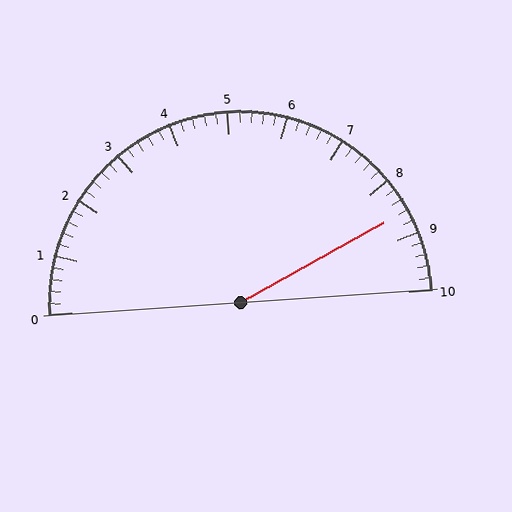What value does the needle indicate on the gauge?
The needle indicates approximately 8.6.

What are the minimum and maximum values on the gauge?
The gauge ranges from 0 to 10.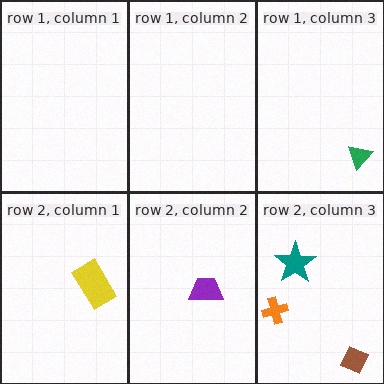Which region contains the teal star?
The row 2, column 3 region.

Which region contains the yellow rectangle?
The row 2, column 1 region.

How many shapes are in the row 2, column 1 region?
1.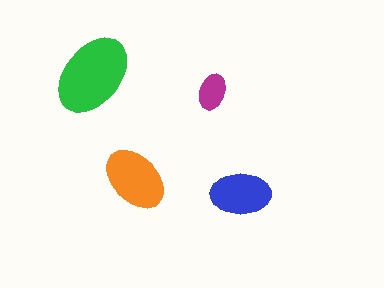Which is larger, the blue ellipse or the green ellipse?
The green one.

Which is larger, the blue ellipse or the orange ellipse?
The orange one.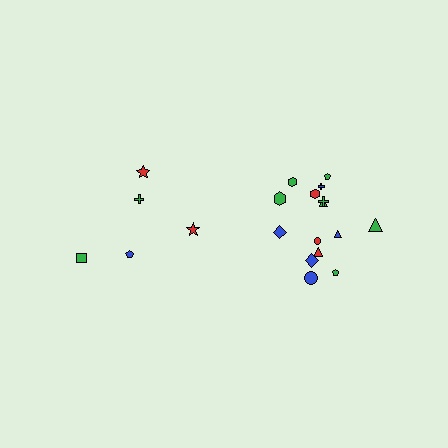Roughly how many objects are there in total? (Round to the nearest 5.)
Roughly 20 objects in total.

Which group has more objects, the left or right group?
The right group.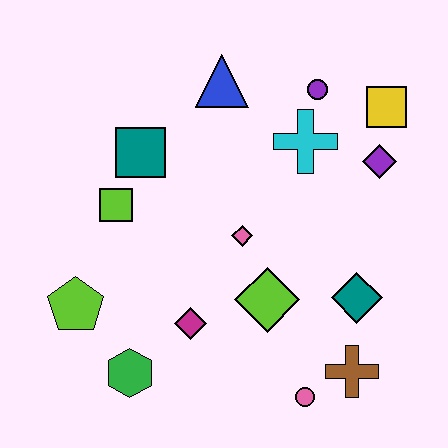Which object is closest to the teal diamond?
The brown cross is closest to the teal diamond.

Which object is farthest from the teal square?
The brown cross is farthest from the teal square.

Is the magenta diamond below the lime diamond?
Yes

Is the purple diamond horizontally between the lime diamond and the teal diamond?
No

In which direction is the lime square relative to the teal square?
The lime square is below the teal square.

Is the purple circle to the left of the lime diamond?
No